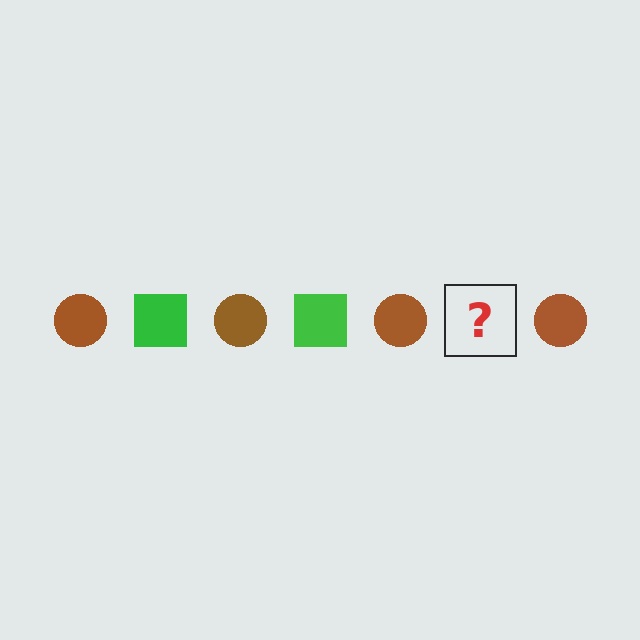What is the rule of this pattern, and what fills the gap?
The rule is that the pattern alternates between brown circle and green square. The gap should be filled with a green square.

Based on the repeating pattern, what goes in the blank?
The blank should be a green square.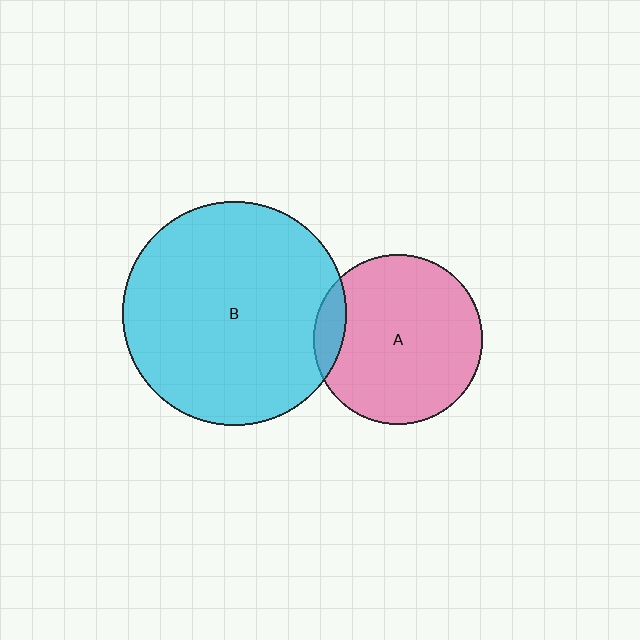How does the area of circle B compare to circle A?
Approximately 1.8 times.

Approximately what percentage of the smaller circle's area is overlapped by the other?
Approximately 10%.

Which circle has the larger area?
Circle B (cyan).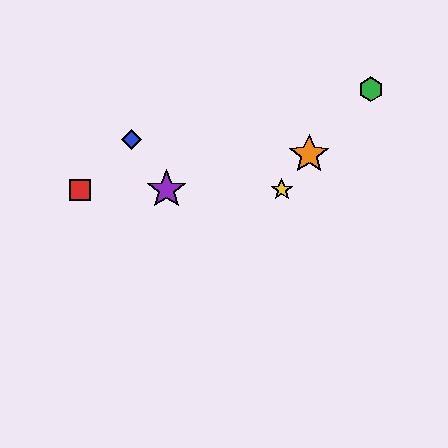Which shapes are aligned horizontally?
The red square, the yellow star, the purple star are aligned horizontally.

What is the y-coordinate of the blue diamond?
The blue diamond is at y≈140.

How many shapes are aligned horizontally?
3 shapes (the red square, the yellow star, the purple star) are aligned horizontally.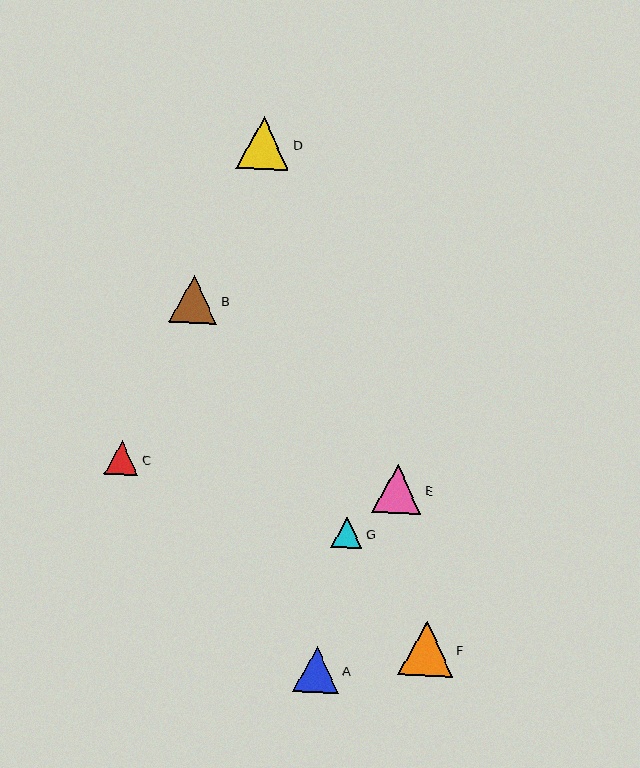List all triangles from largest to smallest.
From largest to smallest: F, D, E, B, A, C, G.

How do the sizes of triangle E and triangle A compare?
Triangle E and triangle A are approximately the same size.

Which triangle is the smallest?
Triangle G is the smallest with a size of approximately 31 pixels.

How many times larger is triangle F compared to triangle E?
Triangle F is approximately 1.1 times the size of triangle E.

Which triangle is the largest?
Triangle F is the largest with a size of approximately 54 pixels.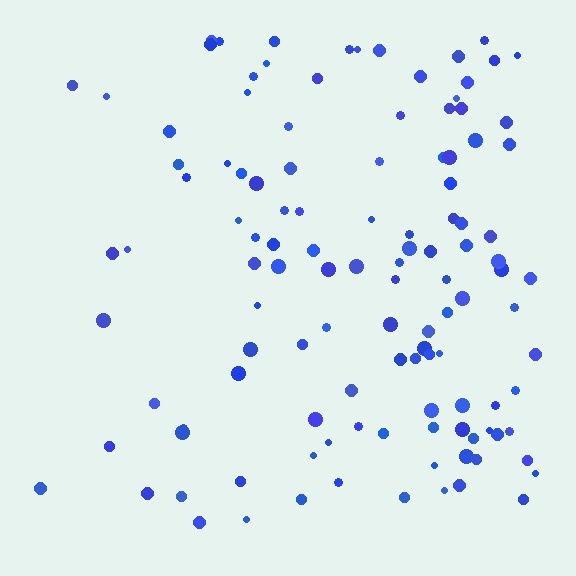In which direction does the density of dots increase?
From left to right, with the right side densest.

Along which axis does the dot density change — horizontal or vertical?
Horizontal.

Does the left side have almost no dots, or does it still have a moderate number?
Still a moderate number, just noticeably fewer than the right.